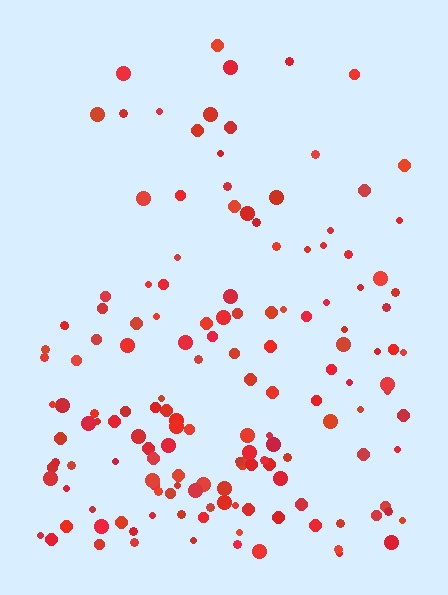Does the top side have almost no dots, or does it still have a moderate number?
Still a moderate number, just noticeably fewer than the bottom.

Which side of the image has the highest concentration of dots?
The bottom.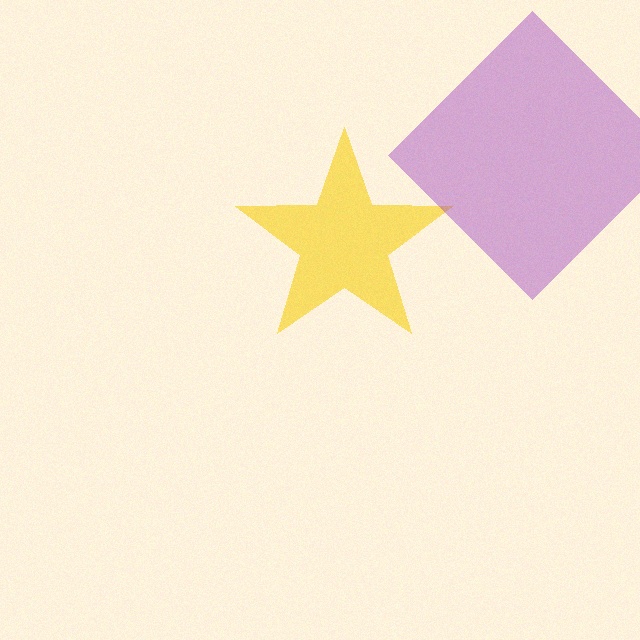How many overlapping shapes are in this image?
There are 2 overlapping shapes in the image.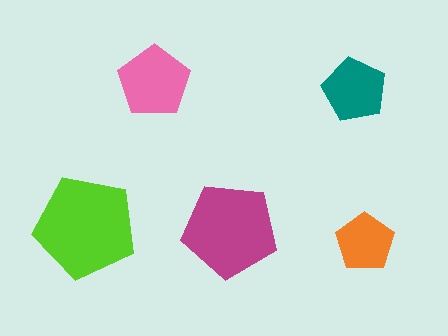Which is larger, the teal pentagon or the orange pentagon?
The teal one.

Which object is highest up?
The pink pentagon is topmost.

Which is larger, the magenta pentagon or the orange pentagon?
The magenta one.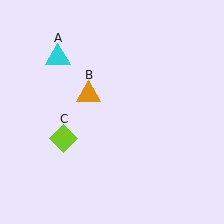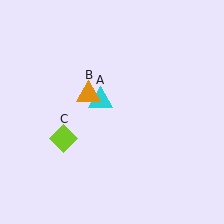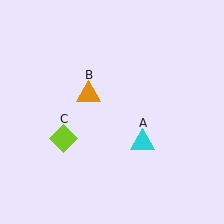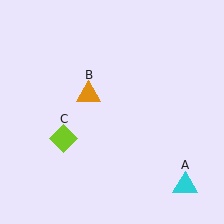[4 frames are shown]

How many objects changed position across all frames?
1 object changed position: cyan triangle (object A).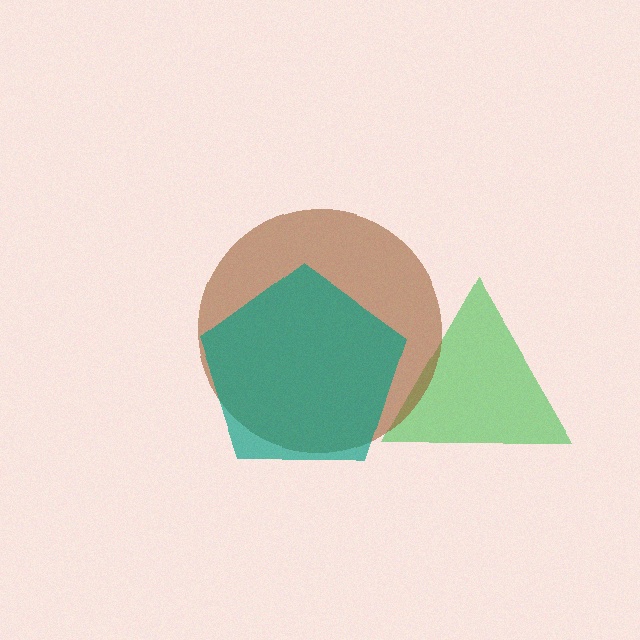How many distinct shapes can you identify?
There are 3 distinct shapes: a green triangle, a brown circle, a teal pentagon.